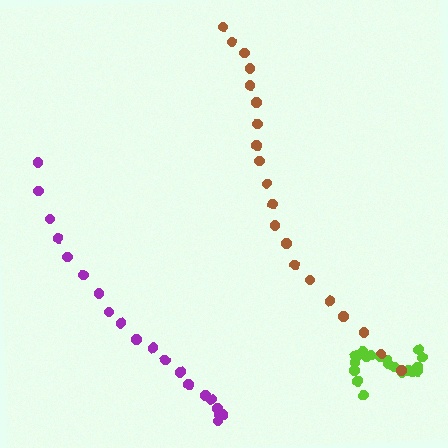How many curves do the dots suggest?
There are 3 distinct paths.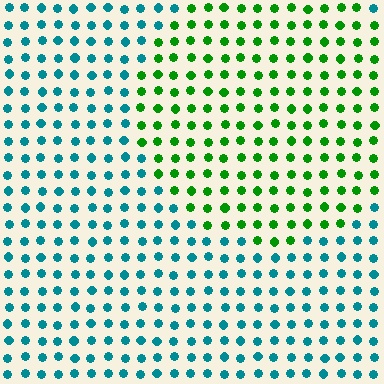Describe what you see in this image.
The image is filled with small teal elements in a uniform arrangement. A circle-shaped region is visible where the elements are tinted to a slightly different hue, forming a subtle color boundary.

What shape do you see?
I see a circle.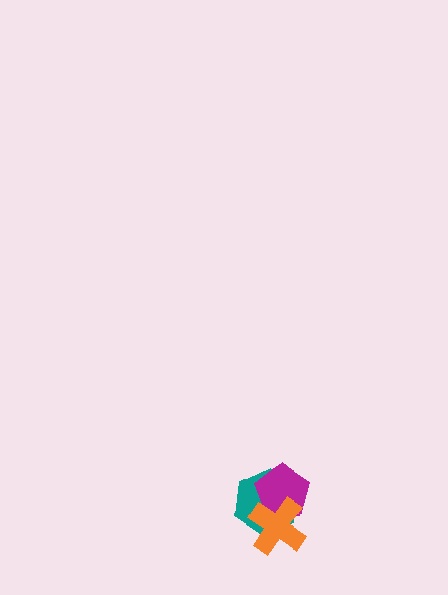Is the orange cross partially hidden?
No, no other shape covers it.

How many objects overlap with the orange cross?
2 objects overlap with the orange cross.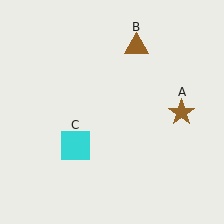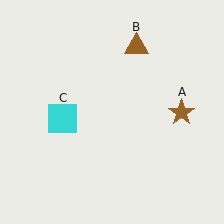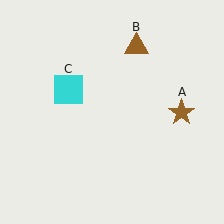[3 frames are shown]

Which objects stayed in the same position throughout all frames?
Brown star (object A) and brown triangle (object B) remained stationary.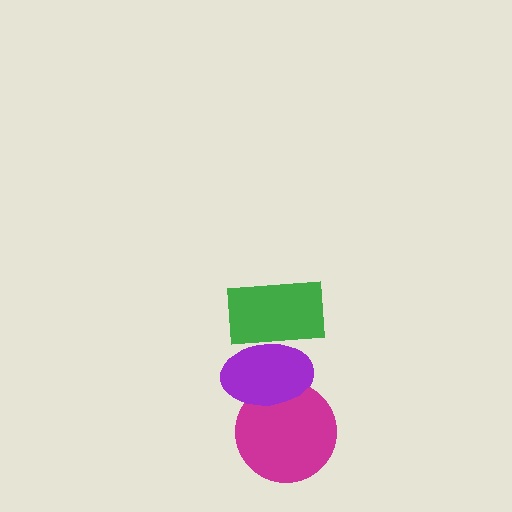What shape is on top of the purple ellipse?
The green rectangle is on top of the purple ellipse.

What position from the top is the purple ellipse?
The purple ellipse is 2nd from the top.